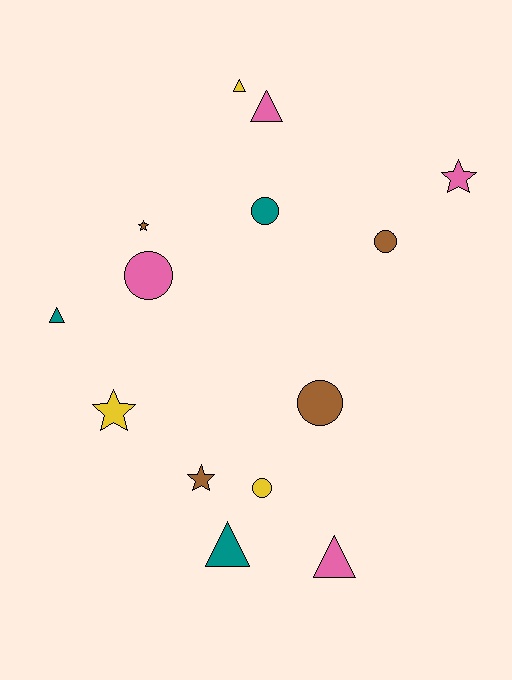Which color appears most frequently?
Brown, with 4 objects.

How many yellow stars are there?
There is 1 yellow star.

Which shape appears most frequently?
Triangle, with 5 objects.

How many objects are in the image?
There are 14 objects.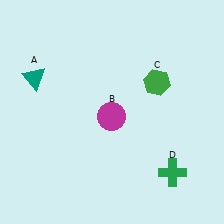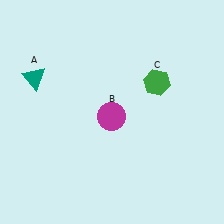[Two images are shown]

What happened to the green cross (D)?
The green cross (D) was removed in Image 2. It was in the bottom-right area of Image 1.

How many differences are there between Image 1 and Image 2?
There is 1 difference between the two images.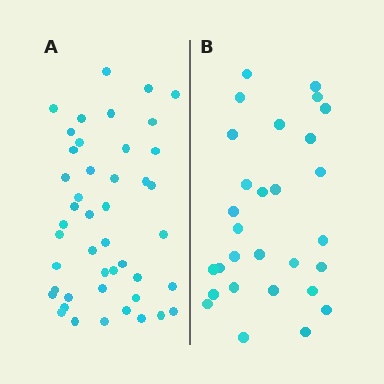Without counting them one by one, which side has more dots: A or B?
Region A (the left region) has more dots.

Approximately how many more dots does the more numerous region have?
Region A has approximately 15 more dots than region B.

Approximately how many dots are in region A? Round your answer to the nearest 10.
About 40 dots. (The exact count is 45, which rounds to 40.)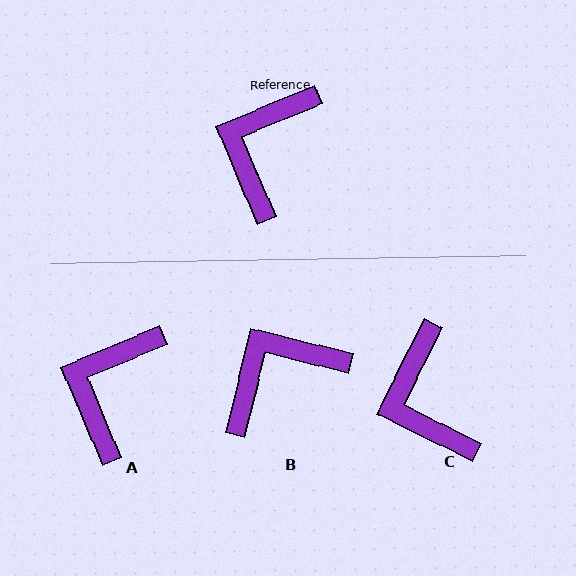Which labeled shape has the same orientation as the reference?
A.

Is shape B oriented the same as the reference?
No, it is off by about 36 degrees.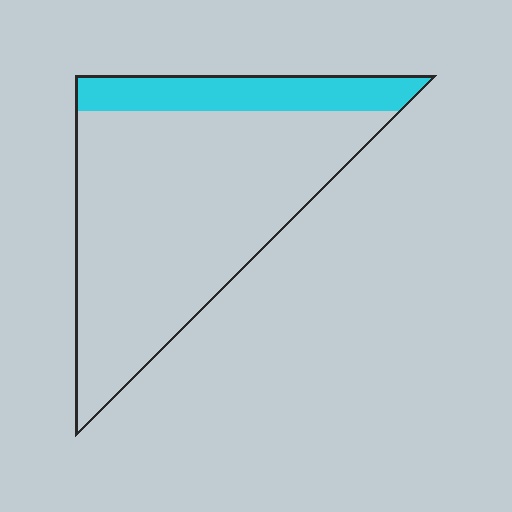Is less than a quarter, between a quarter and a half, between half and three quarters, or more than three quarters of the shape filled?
Less than a quarter.